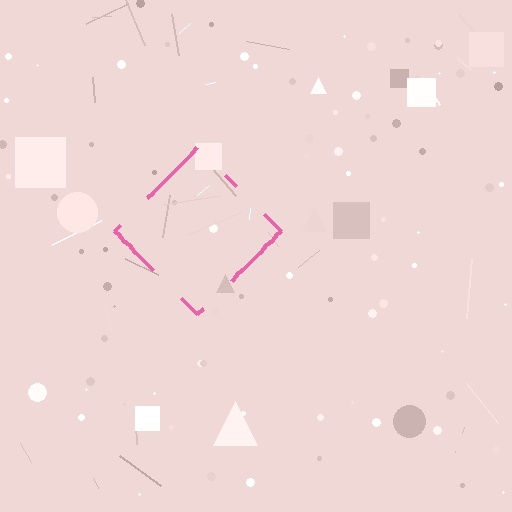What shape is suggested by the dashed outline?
The dashed outline suggests a diamond.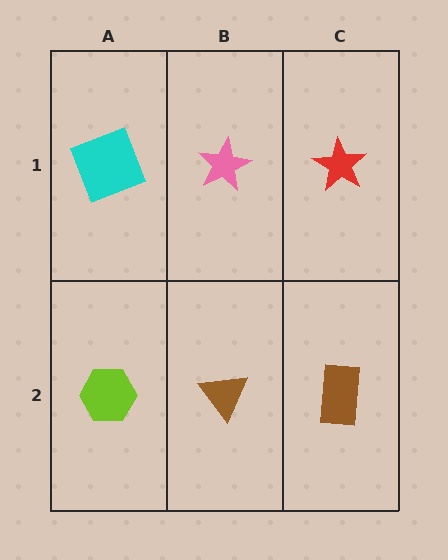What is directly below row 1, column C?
A brown rectangle.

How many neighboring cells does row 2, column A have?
2.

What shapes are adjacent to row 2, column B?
A pink star (row 1, column B), a lime hexagon (row 2, column A), a brown rectangle (row 2, column C).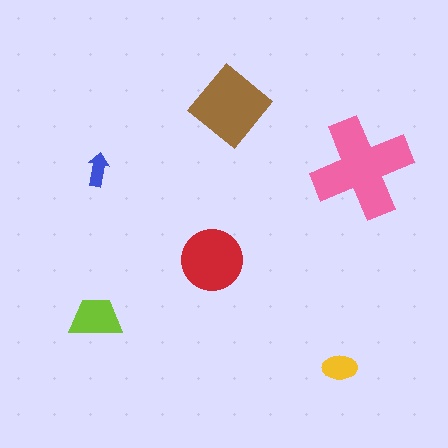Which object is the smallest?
The blue arrow.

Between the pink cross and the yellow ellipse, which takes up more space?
The pink cross.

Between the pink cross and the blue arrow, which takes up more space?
The pink cross.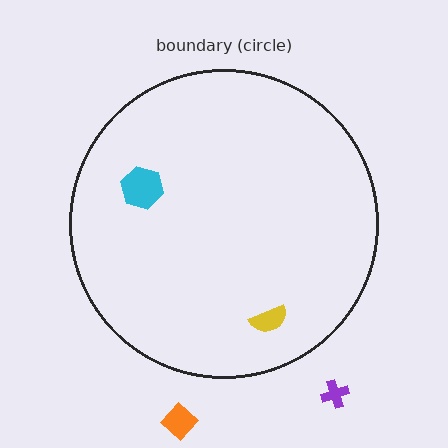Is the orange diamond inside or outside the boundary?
Outside.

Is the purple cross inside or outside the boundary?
Outside.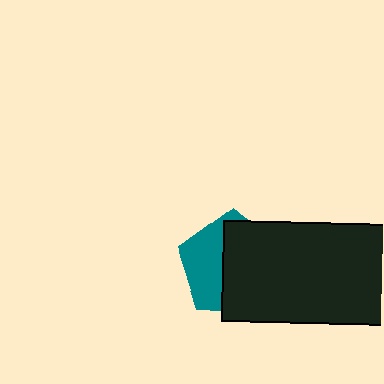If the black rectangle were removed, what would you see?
You would see the complete teal pentagon.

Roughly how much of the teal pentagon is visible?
A small part of it is visible (roughly 40%).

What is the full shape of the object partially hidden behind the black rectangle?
The partially hidden object is a teal pentagon.